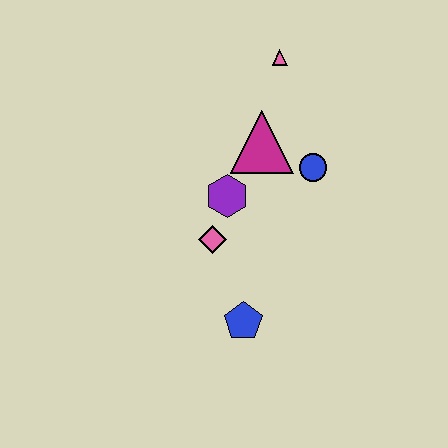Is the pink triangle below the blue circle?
No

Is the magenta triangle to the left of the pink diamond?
No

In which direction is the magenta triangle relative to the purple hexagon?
The magenta triangle is above the purple hexagon.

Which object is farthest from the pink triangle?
The blue pentagon is farthest from the pink triangle.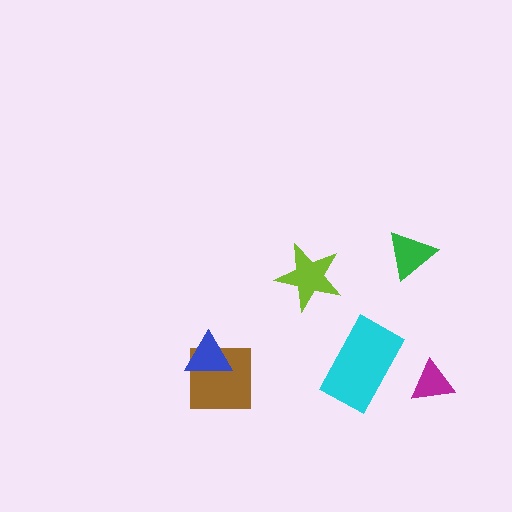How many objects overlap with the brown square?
1 object overlaps with the brown square.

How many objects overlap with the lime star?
0 objects overlap with the lime star.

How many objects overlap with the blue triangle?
1 object overlaps with the blue triangle.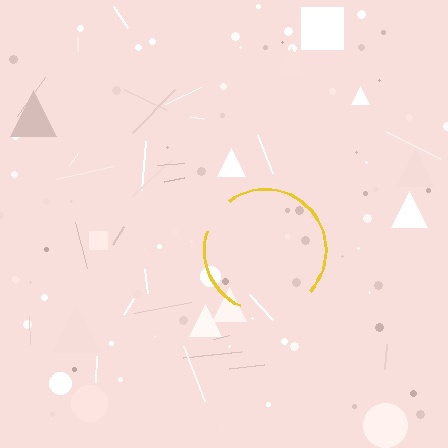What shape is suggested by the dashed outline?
The dashed outline suggests a circle.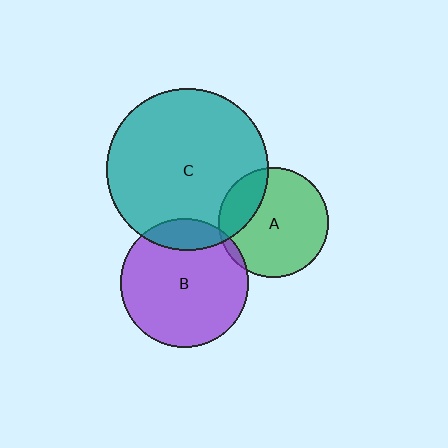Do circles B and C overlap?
Yes.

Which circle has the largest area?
Circle C (teal).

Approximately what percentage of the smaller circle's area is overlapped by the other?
Approximately 15%.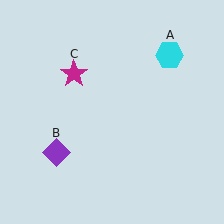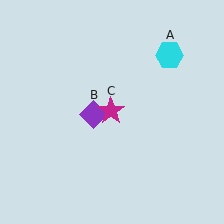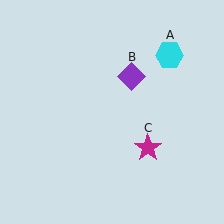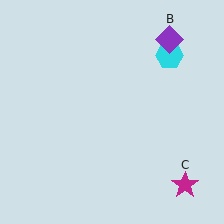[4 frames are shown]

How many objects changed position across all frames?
2 objects changed position: purple diamond (object B), magenta star (object C).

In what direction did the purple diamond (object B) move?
The purple diamond (object B) moved up and to the right.